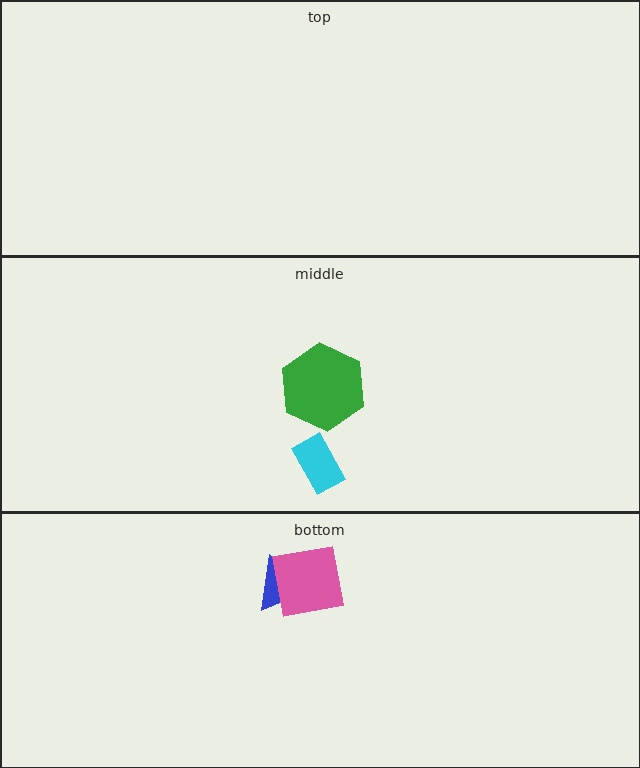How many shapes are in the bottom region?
2.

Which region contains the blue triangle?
The bottom region.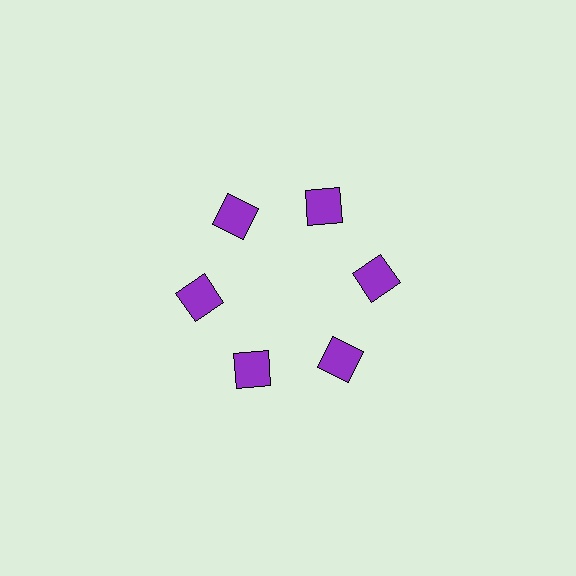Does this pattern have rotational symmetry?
Yes, this pattern has 6-fold rotational symmetry. It looks the same after rotating 60 degrees around the center.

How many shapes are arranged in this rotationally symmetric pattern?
There are 6 shapes, arranged in 6 groups of 1.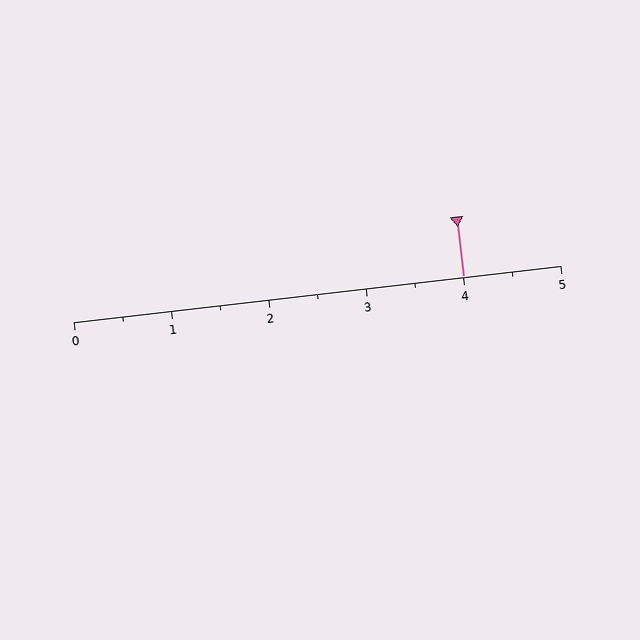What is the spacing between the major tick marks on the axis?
The major ticks are spaced 1 apart.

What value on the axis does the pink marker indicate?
The marker indicates approximately 4.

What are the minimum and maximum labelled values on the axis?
The axis runs from 0 to 5.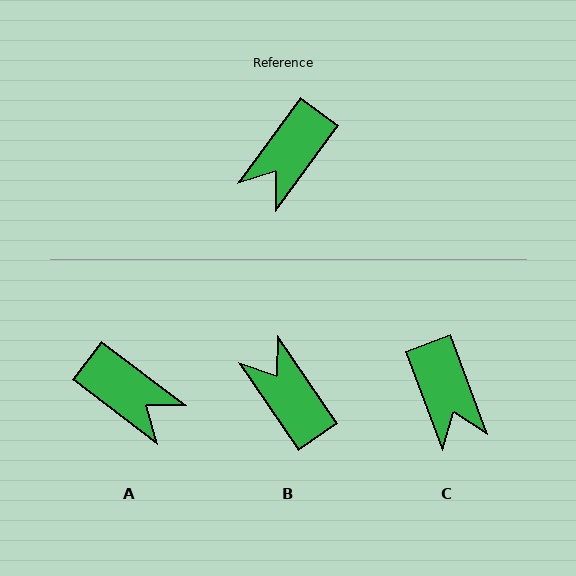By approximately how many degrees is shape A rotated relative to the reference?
Approximately 89 degrees counter-clockwise.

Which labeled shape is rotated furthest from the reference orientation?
B, about 110 degrees away.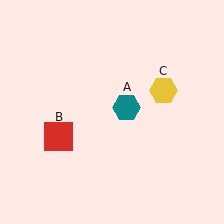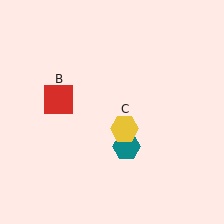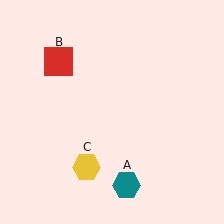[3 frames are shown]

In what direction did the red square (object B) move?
The red square (object B) moved up.